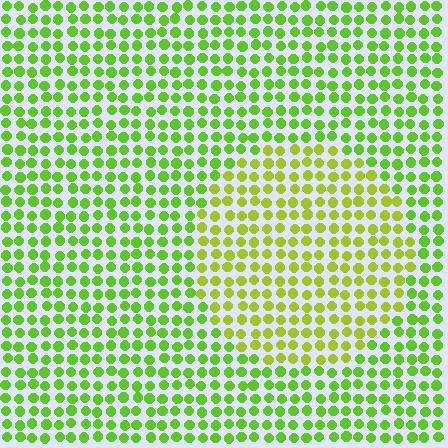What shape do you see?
I see a circle.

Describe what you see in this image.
The image is filled with small lime elements in a uniform arrangement. A circle-shaped region is visible where the elements are tinted to a slightly different hue, forming a subtle color boundary.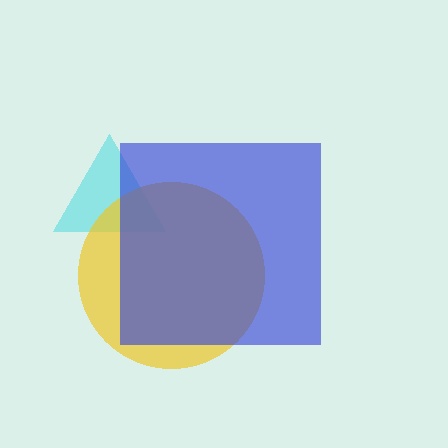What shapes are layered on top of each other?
The layered shapes are: a cyan triangle, a yellow circle, a blue square.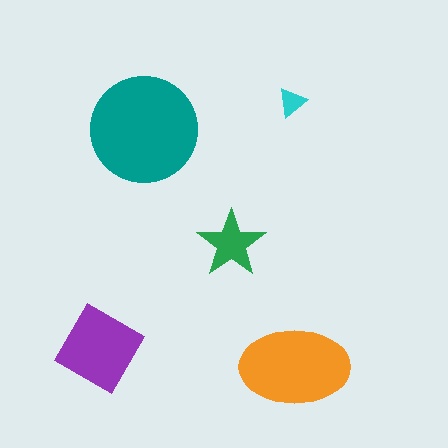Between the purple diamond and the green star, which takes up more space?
The purple diamond.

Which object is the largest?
The teal circle.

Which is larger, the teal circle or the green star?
The teal circle.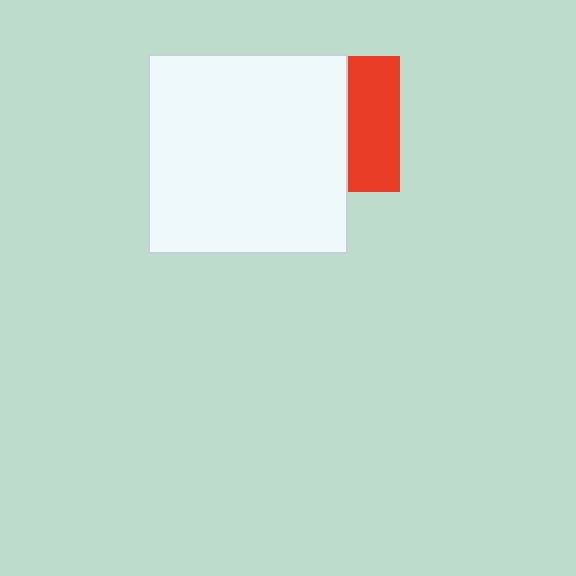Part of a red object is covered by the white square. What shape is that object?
It is a square.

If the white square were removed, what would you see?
You would see the complete red square.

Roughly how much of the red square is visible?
A small part of it is visible (roughly 38%).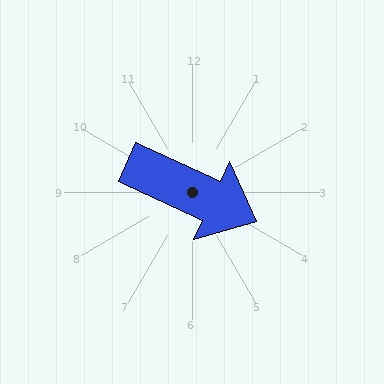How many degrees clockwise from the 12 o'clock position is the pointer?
Approximately 115 degrees.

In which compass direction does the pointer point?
Southeast.